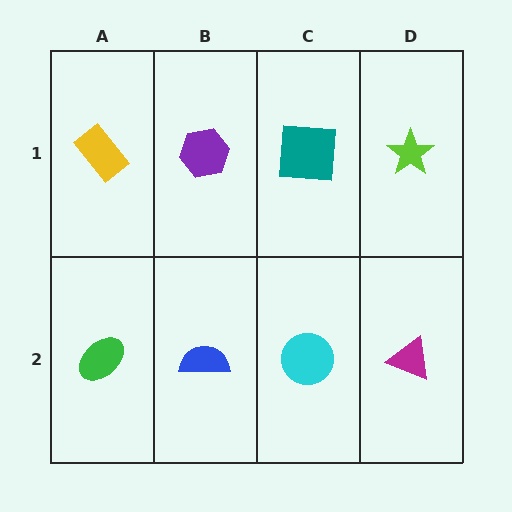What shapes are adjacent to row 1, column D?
A magenta triangle (row 2, column D), a teal square (row 1, column C).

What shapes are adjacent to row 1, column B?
A blue semicircle (row 2, column B), a yellow rectangle (row 1, column A), a teal square (row 1, column C).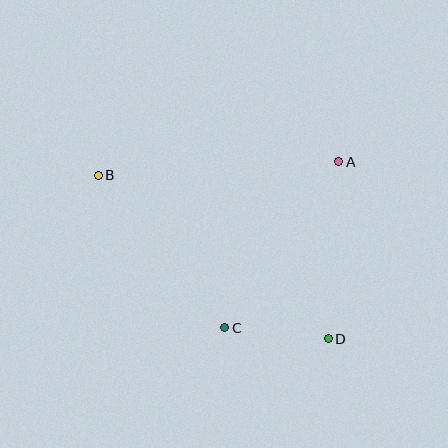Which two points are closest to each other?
Points C and D are closest to each other.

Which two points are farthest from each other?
Points B and D are farthest from each other.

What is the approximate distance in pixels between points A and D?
The distance between A and D is approximately 178 pixels.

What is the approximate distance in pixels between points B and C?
The distance between B and C is approximately 198 pixels.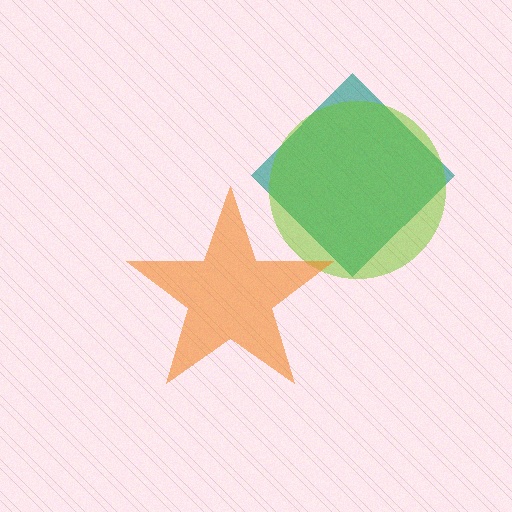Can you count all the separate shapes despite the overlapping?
Yes, there are 3 separate shapes.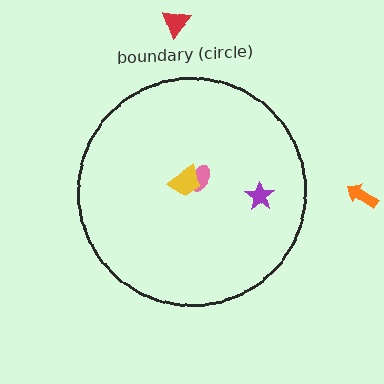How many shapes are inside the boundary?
3 inside, 2 outside.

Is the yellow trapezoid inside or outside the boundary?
Inside.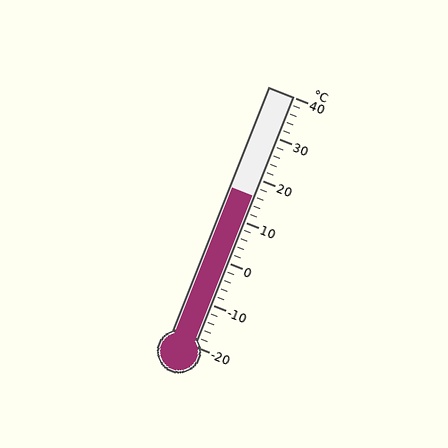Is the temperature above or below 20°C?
The temperature is below 20°C.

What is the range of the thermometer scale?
The thermometer scale ranges from -20°C to 40°C.